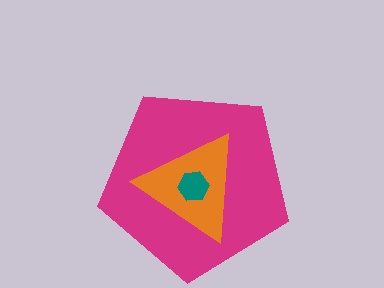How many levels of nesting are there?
3.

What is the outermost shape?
The magenta pentagon.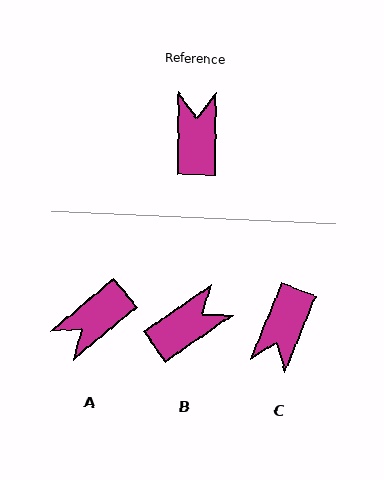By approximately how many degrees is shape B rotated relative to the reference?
Approximately 55 degrees clockwise.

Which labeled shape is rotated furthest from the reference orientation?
C, about 158 degrees away.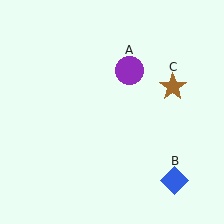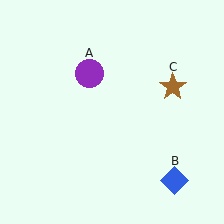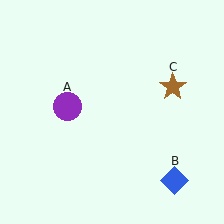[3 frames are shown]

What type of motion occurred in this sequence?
The purple circle (object A) rotated counterclockwise around the center of the scene.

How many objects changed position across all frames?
1 object changed position: purple circle (object A).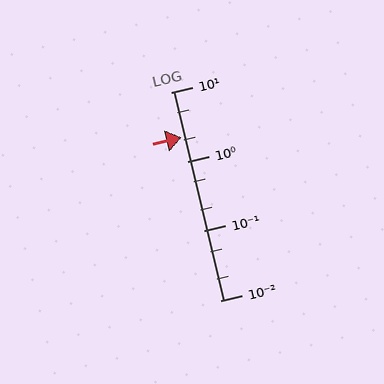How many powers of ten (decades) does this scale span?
The scale spans 3 decades, from 0.01 to 10.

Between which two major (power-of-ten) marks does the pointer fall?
The pointer is between 1 and 10.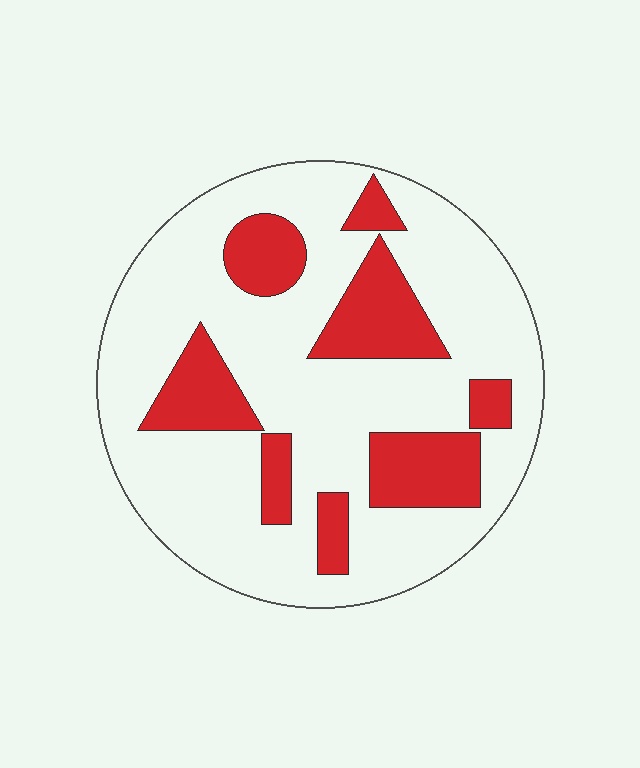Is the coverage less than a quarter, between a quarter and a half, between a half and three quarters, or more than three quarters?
Between a quarter and a half.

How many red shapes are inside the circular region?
8.